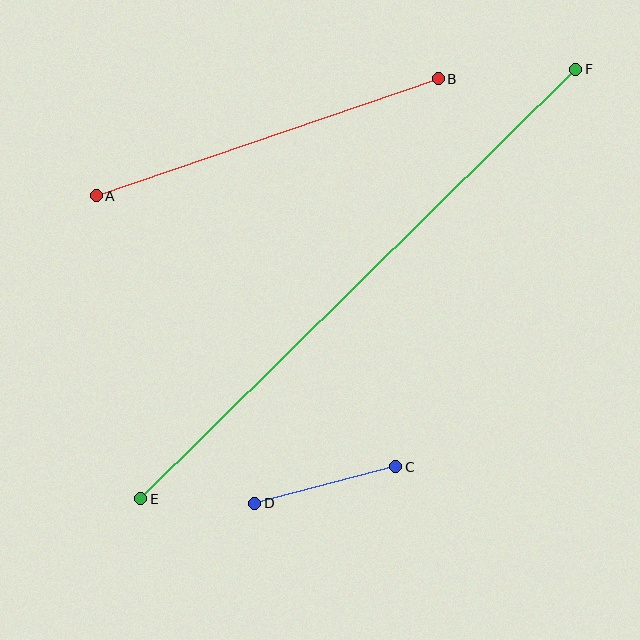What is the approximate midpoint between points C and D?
The midpoint is at approximately (325, 485) pixels.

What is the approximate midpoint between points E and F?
The midpoint is at approximately (358, 284) pixels.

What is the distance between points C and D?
The distance is approximately 146 pixels.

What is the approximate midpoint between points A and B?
The midpoint is at approximately (267, 137) pixels.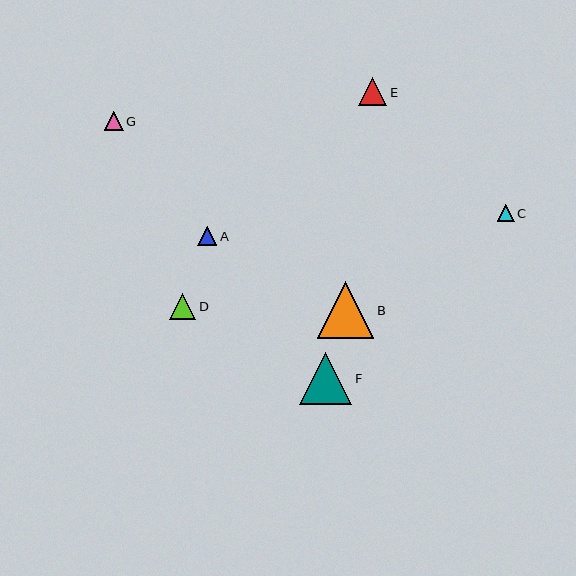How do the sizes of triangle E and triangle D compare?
Triangle E and triangle D are approximately the same size.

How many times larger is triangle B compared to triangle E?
Triangle B is approximately 2.0 times the size of triangle E.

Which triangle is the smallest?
Triangle C is the smallest with a size of approximately 17 pixels.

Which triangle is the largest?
Triangle B is the largest with a size of approximately 56 pixels.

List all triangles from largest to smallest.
From largest to smallest: B, F, E, D, A, G, C.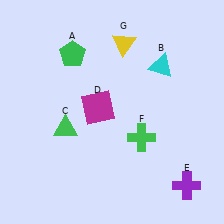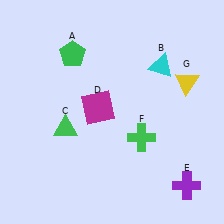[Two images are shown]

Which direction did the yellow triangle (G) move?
The yellow triangle (G) moved right.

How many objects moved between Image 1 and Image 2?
1 object moved between the two images.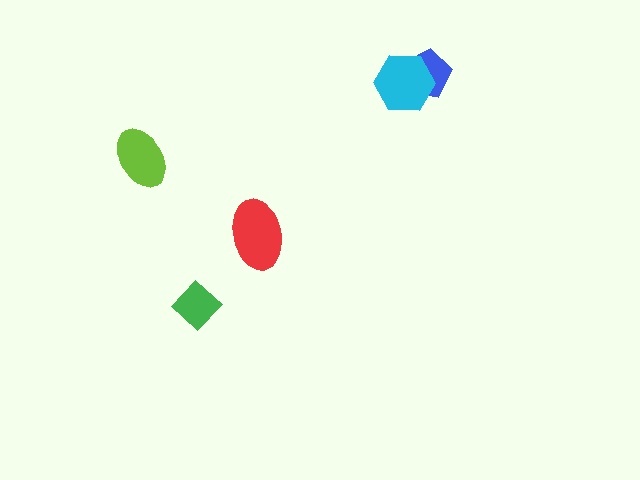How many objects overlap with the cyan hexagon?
1 object overlaps with the cyan hexagon.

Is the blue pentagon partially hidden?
Yes, it is partially covered by another shape.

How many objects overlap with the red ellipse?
0 objects overlap with the red ellipse.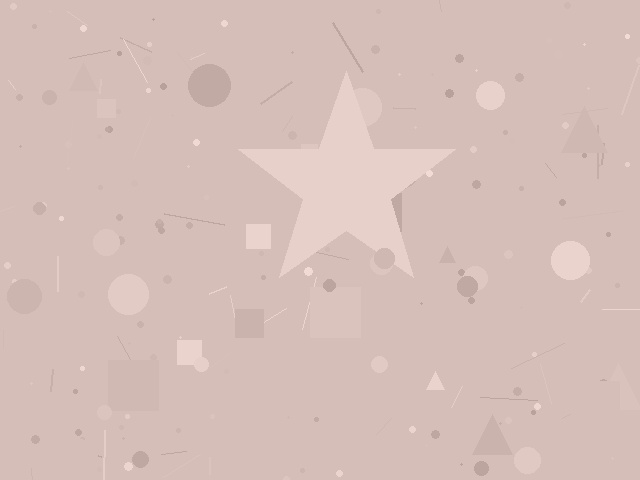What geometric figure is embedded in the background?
A star is embedded in the background.